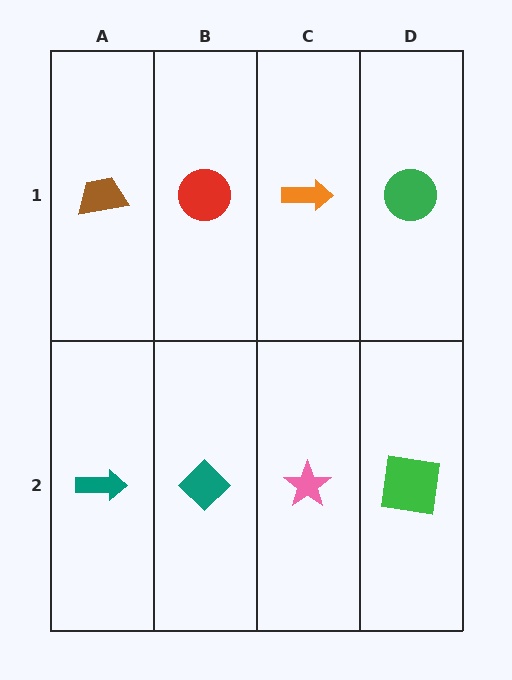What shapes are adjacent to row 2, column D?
A green circle (row 1, column D), a pink star (row 2, column C).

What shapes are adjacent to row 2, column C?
An orange arrow (row 1, column C), a teal diamond (row 2, column B), a green square (row 2, column D).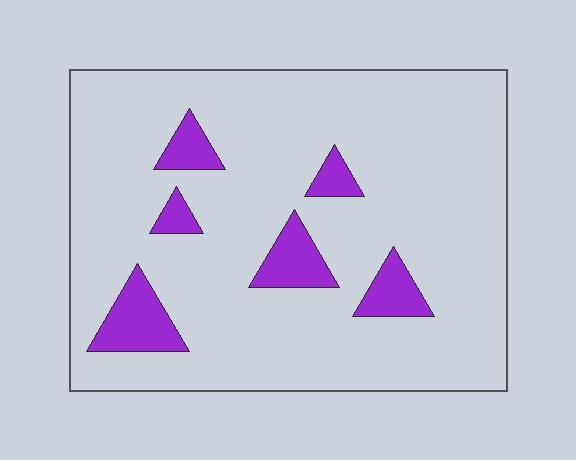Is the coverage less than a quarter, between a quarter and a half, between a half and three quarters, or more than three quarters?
Less than a quarter.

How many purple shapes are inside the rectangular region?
6.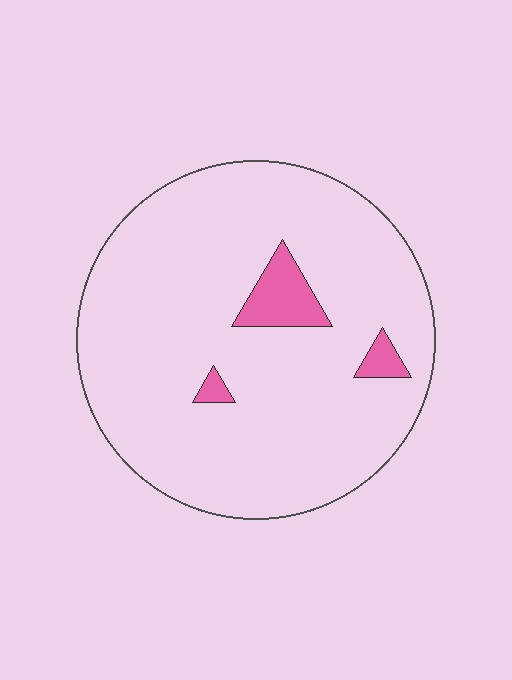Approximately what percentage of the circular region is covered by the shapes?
Approximately 5%.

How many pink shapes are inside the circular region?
3.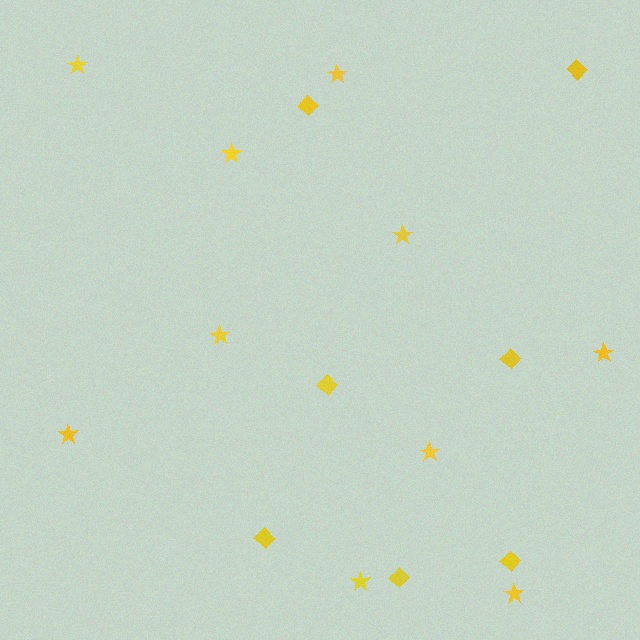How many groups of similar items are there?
There are 2 groups: one group of diamonds (7) and one group of stars (10).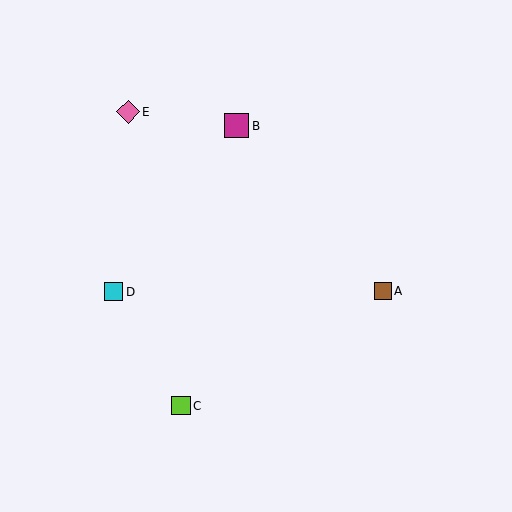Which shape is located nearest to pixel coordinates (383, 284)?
The brown square (labeled A) at (383, 291) is nearest to that location.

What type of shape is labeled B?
Shape B is a magenta square.